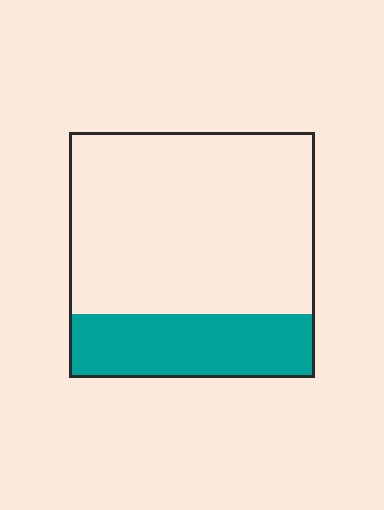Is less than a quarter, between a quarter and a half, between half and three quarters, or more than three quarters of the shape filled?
Between a quarter and a half.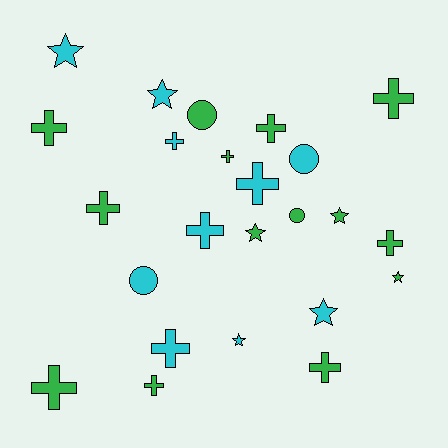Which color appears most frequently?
Green, with 14 objects.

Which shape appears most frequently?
Cross, with 13 objects.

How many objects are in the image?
There are 24 objects.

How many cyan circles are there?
There are 2 cyan circles.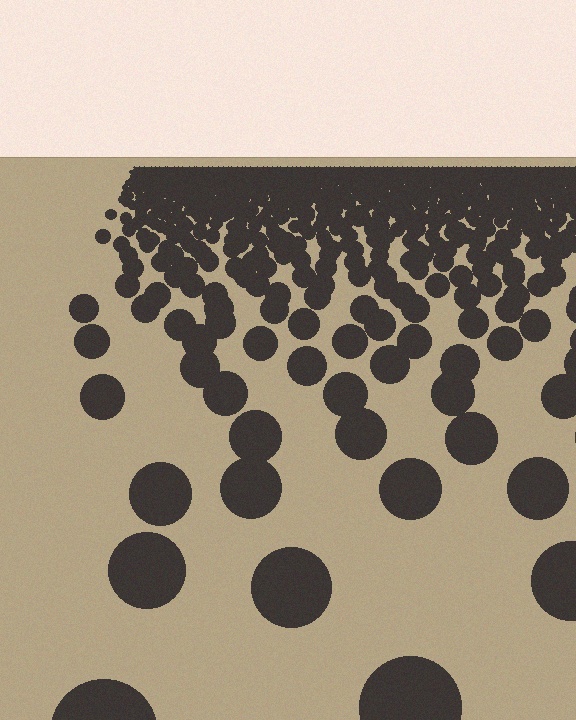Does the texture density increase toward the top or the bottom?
Density increases toward the top.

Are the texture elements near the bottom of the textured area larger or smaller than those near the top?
Larger. Near the bottom, elements are closer to the viewer and appear at a bigger on-screen size.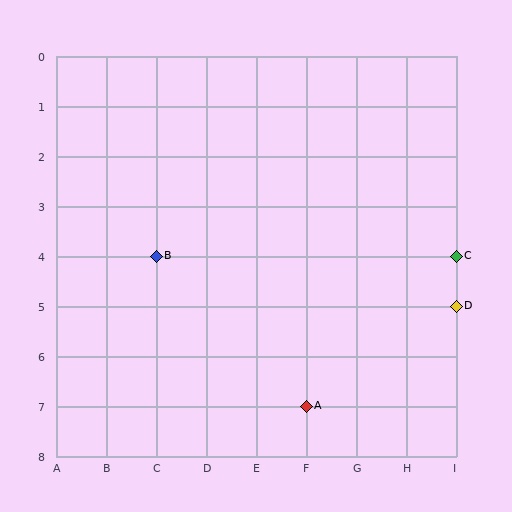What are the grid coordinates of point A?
Point A is at grid coordinates (F, 7).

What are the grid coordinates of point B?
Point B is at grid coordinates (C, 4).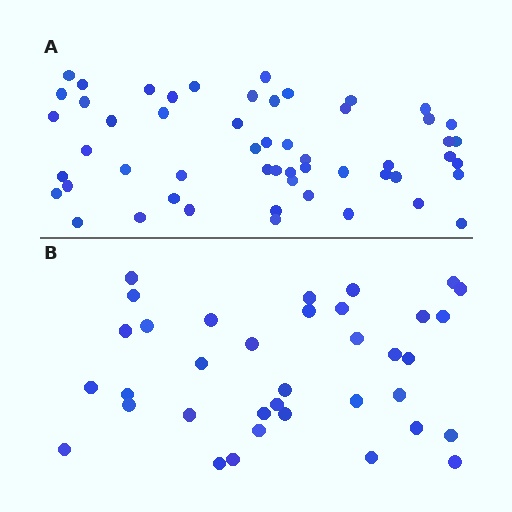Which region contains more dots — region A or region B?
Region A (the top region) has more dots.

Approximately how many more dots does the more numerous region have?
Region A has approximately 20 more dots than region B.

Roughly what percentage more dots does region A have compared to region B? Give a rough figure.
About 50% more.